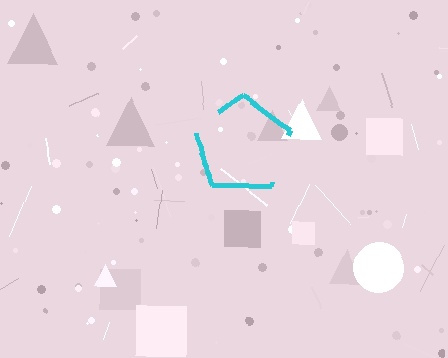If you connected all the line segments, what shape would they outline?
They would outline a pentagon.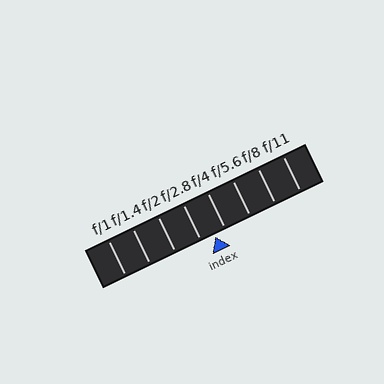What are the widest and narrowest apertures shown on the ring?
The widest aperture shown is f/1 and the narrowest is f/11.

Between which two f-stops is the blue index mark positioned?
The index mark is between f/2.8 and f/4.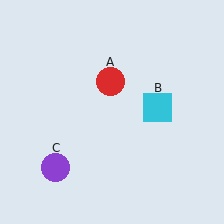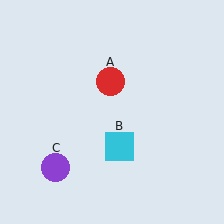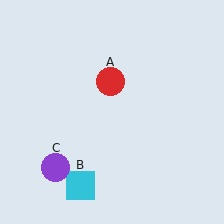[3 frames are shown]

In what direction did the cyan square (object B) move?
The cyan square (object B) moved down and to the left.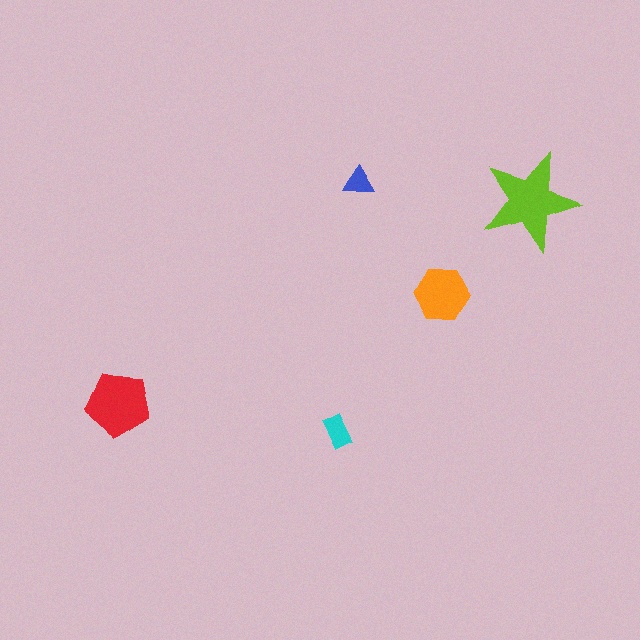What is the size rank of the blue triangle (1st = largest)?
5th.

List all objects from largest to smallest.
The lime star, the red pentagon, the orange hexagon, the cyan rectangle, the blue triangle.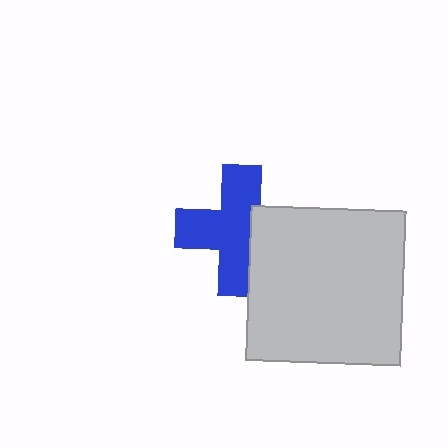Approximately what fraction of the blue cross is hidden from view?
Roughly 31% of the blue cross is hidden behind the light gray square.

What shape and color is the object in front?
The object in front is a light gray square.